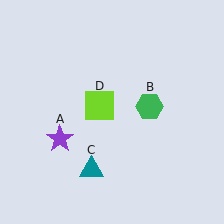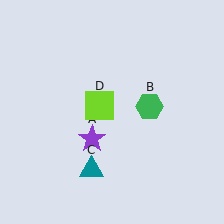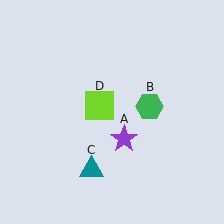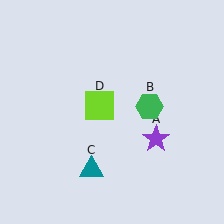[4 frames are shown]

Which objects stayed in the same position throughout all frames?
Green hexagon (object B) and teal triangle (object C) and lime square (object D) remained stationary.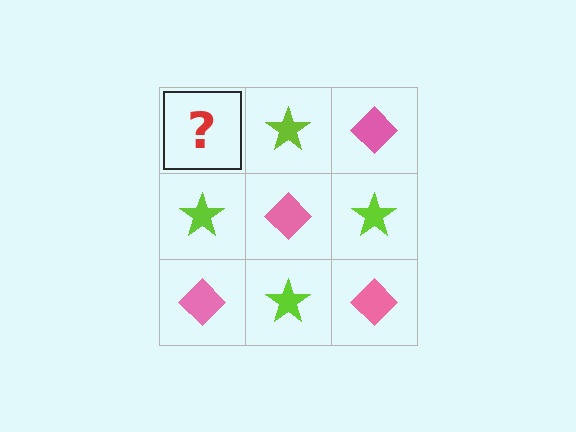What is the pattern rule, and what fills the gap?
The rule is that it alternates pink diamond and lime star in a checkerboard pattern. The gap should be filled with a pink diamond.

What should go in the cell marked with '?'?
The missing cell should contain a pink diamond.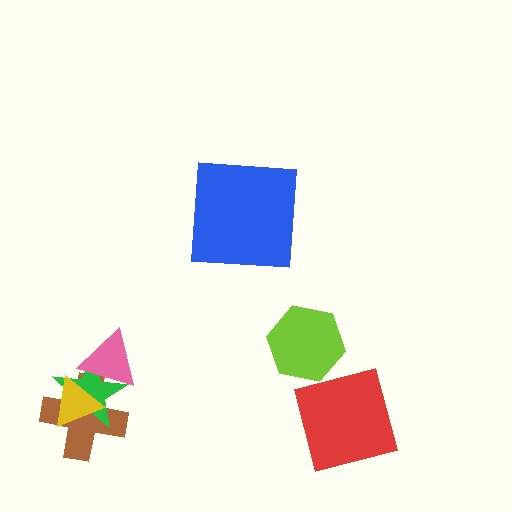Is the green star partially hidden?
Yes, it is partially covered by another shape.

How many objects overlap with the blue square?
0 objects overlap with the blue square.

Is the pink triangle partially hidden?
Yes, it is partially covered by another shape.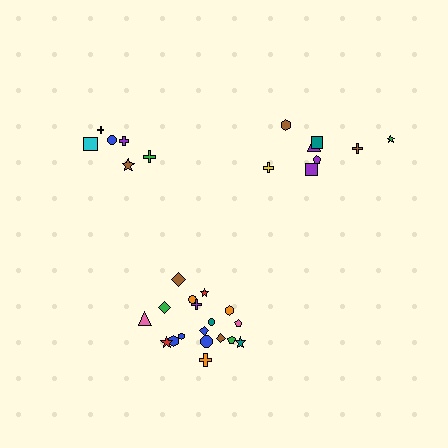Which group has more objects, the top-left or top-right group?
The top-right group.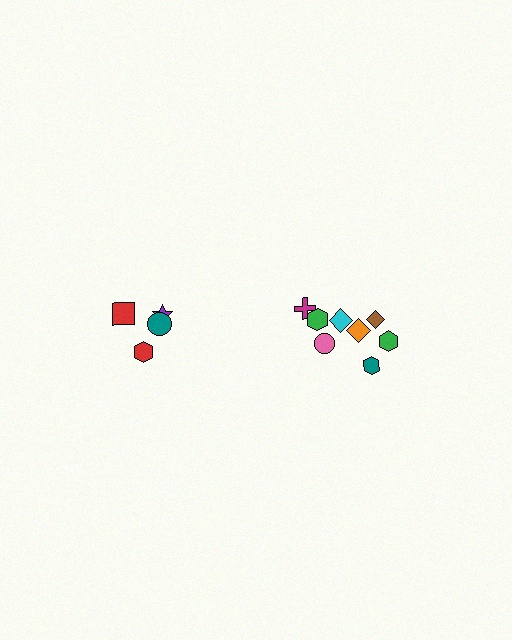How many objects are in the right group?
There are 8 objects.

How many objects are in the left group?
There are 4 objects.